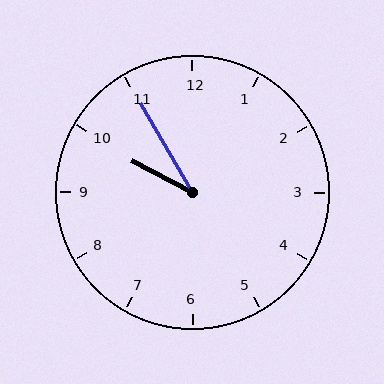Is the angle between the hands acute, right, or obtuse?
It is acute.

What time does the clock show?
9:55.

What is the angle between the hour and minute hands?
Approximately 32 degrees.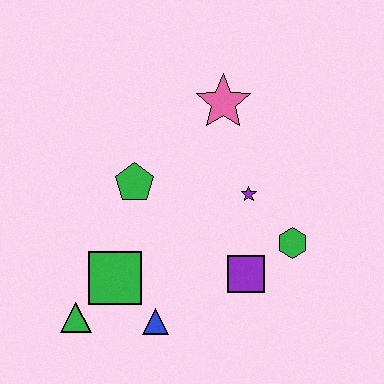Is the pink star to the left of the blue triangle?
No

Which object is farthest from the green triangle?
The pink star is farthest from the green triangle.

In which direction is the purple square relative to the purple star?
The purple square is below the purple star.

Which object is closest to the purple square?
The green hexagon is closest to the purple square.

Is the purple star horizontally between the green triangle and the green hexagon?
Yes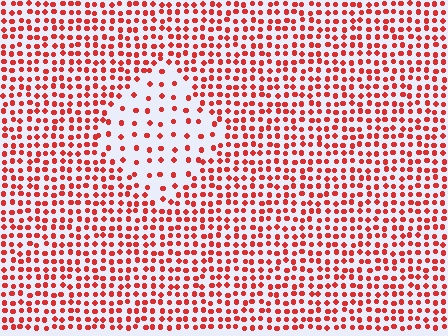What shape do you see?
I see a diamond.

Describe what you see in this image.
The image contains small red elements arranged at two different densities. A diamond-shaped region is visible where the elements are less densely packed than the surrounding area.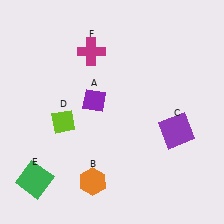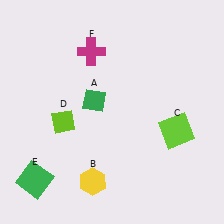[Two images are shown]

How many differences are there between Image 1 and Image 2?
There are 3 differences between the two images.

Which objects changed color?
A changed from purple to green. B changed from orange to yellow. C changed from purple to lime.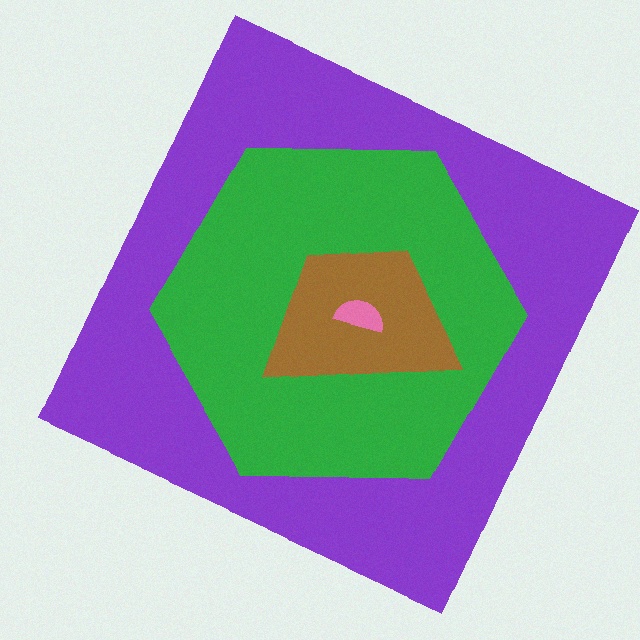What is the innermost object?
The pink semicircle.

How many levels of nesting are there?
4.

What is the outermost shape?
The purple square.